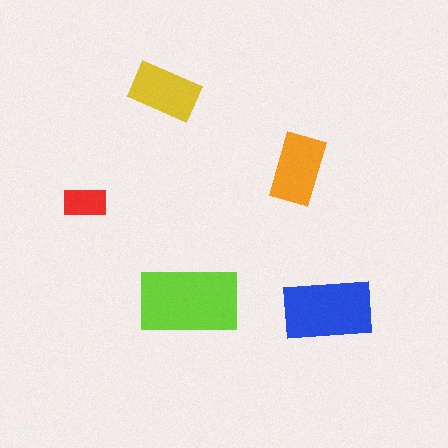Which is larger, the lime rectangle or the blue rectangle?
The lime one.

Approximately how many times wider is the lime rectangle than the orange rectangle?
About 1.5 times wider.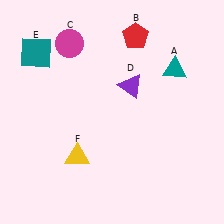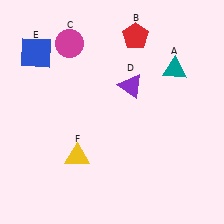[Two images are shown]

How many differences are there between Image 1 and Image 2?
There is 1 difference between the two images.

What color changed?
The square (E) changed from teal in Image 1 to blue in Image 2.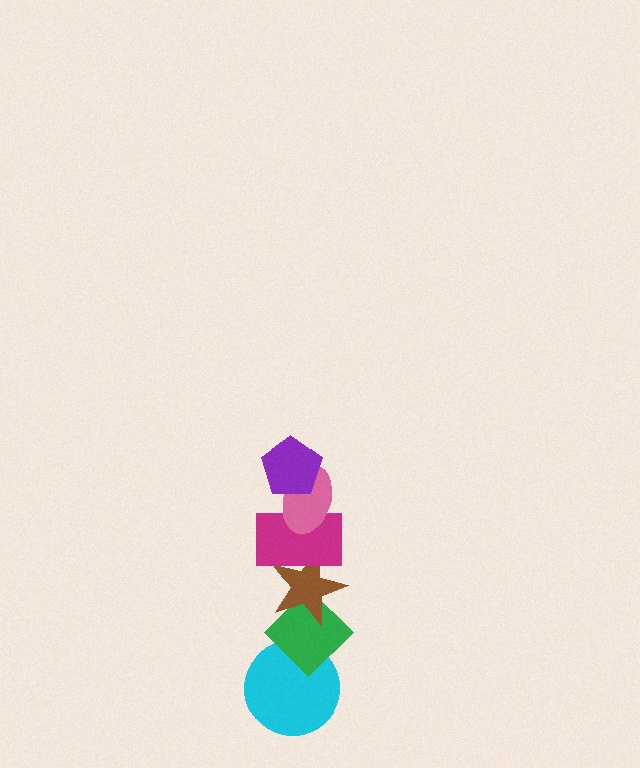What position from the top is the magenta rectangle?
The magenta rectangle is 3rd from the top.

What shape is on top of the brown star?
The magenta rectangle is on top of the brown star.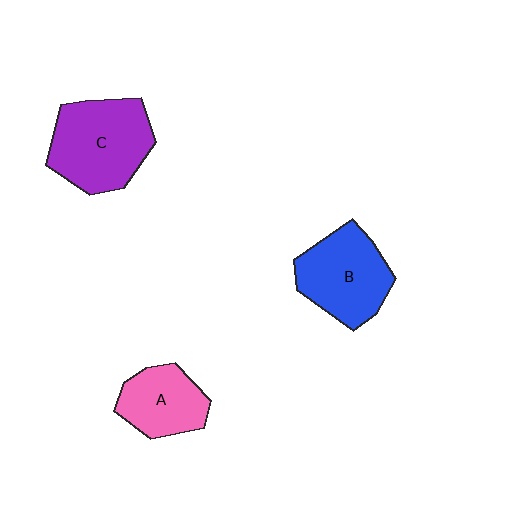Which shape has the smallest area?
Shape A (pink).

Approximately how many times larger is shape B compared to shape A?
Approximately 1.3 times.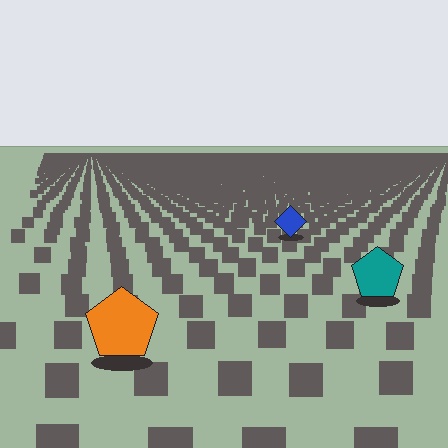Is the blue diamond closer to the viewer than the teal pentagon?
No. The teal pentagon is closer — you can tell from the texture gradient: the ground texture is coarser near it.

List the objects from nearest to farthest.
From nearest to farthest: the orange pentagon, the teal pentagon, the blue diamond.